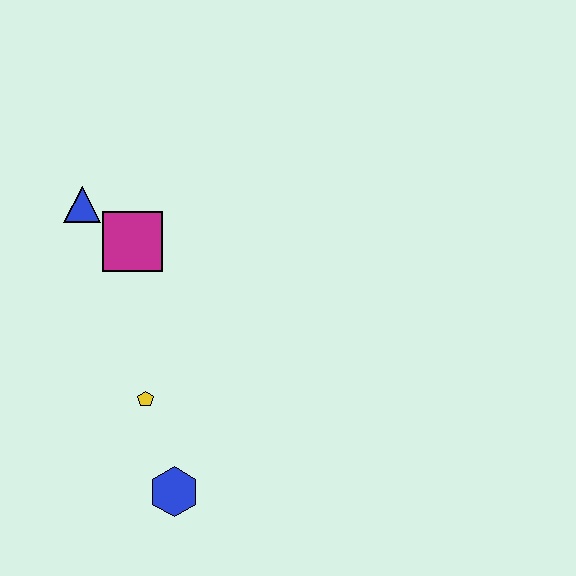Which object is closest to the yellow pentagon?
The blue hexagon is closest to the yellow pentagon.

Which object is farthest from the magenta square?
The blue hexagon is farthest from the magenta square.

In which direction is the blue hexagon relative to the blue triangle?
The blue hexagon is below the blue triangle.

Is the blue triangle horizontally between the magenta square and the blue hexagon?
No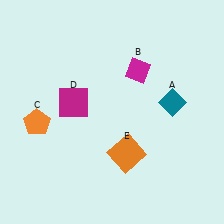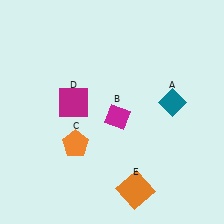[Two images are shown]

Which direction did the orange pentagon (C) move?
The orange pentagon (C) moved right.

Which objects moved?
The objects that moved are: the magenta diamond (B), the orange pentagon (C), the orange square (E).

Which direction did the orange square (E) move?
The orange square (E) moved down.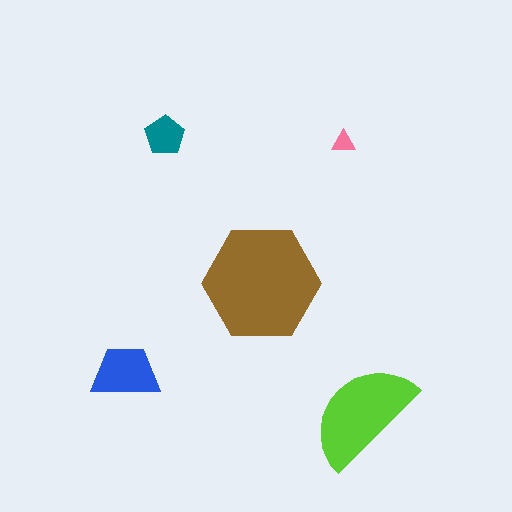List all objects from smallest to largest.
The pink triangle, the teal pentagon, the blue trapezoid, the lime semicircle, the brown hexagon.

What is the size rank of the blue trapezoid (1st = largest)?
3rd.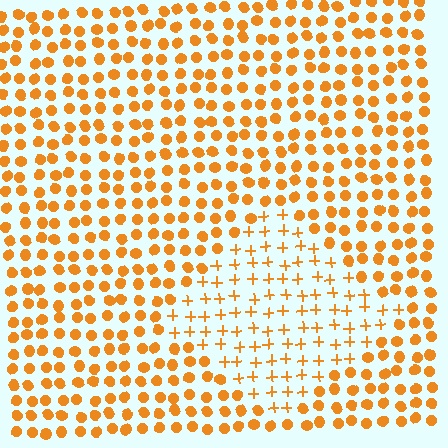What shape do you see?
I see a diamond.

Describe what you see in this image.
The image is filled with small orange elements arranged in a uniform grid. A diamond-shaped region contains plus signs, while the surrounding area contains circles. The boundary is defined purely by the change in element shape.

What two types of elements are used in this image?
The image uses plus signs inside the diamond region and circles outside it.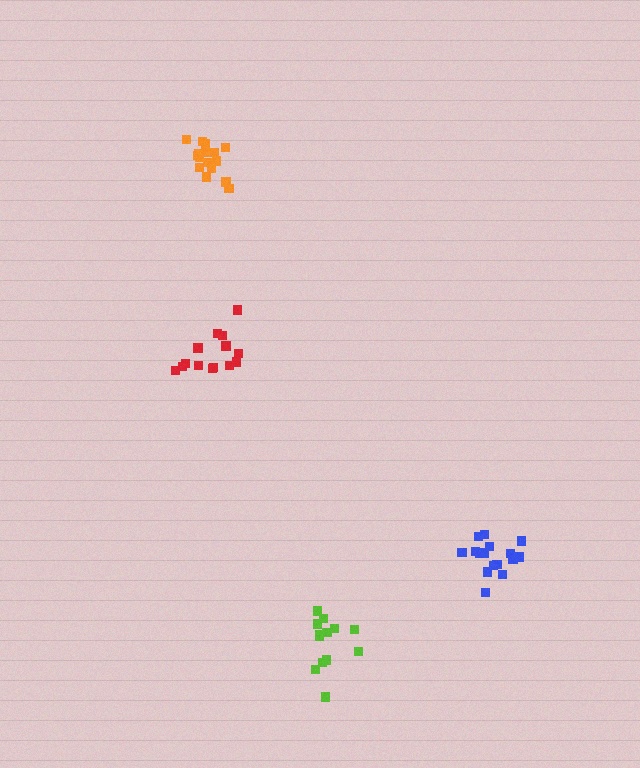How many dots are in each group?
Group 1: 13 dots, Group 2: 14 dots, Group 3: 16 dots, Group 4: 16 dots (59 total).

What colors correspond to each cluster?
The clusters are colored: lime, red, orange, blue.